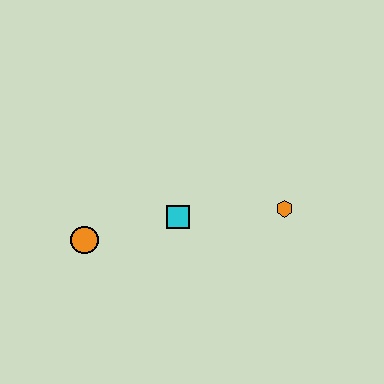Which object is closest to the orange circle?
The cyan square is closest to the orange circle.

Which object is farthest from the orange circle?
The orange hexagon is farthest from the orange circle.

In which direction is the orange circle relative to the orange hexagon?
The orange circle is to the left of the orange hexagon.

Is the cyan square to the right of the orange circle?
Yes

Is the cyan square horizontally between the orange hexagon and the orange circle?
Yes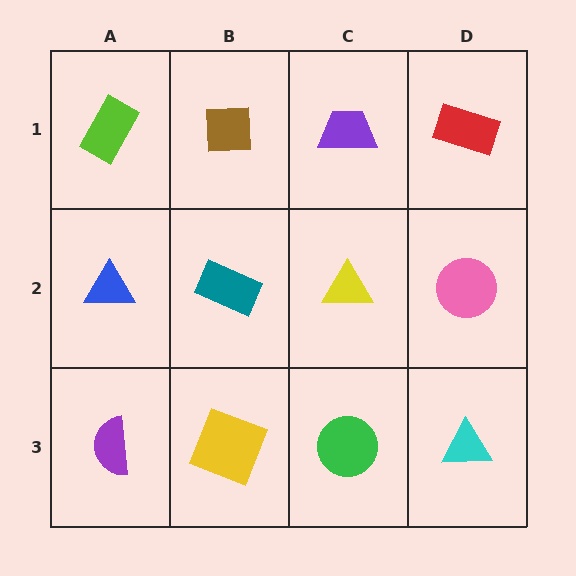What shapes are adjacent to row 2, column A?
A lime rectangle (row 1, column A), a purple semicircle (row 3, column A), a teal rectangle (row 2, column B).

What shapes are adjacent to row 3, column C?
A yellow triangle (row 2, column C), a yellow square (row 3, column B), a cyan triangle (row 3, column D).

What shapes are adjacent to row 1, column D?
A pink circle (row 2, column D), a purple trapezoid (row 1, column C).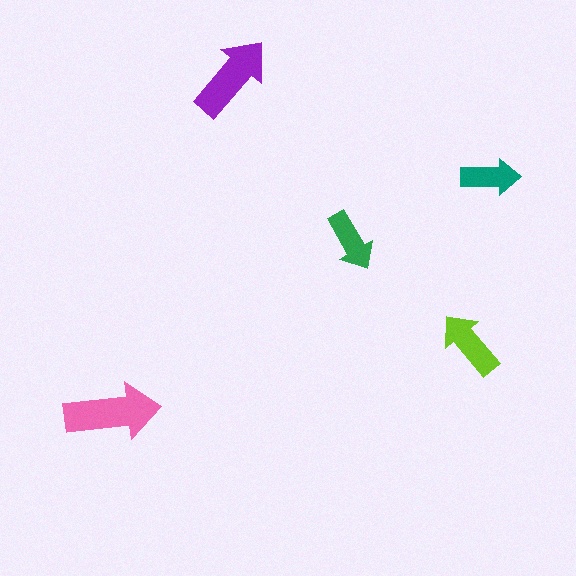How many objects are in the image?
There are 5 objects in the image.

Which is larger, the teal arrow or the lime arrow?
The lime one.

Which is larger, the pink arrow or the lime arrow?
The pink one.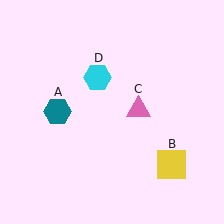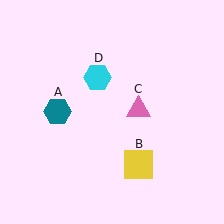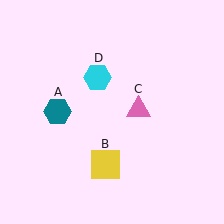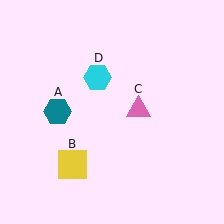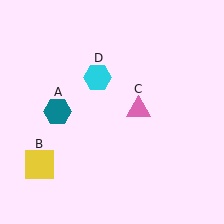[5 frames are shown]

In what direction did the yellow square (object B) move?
The yellow square (object B) moved left.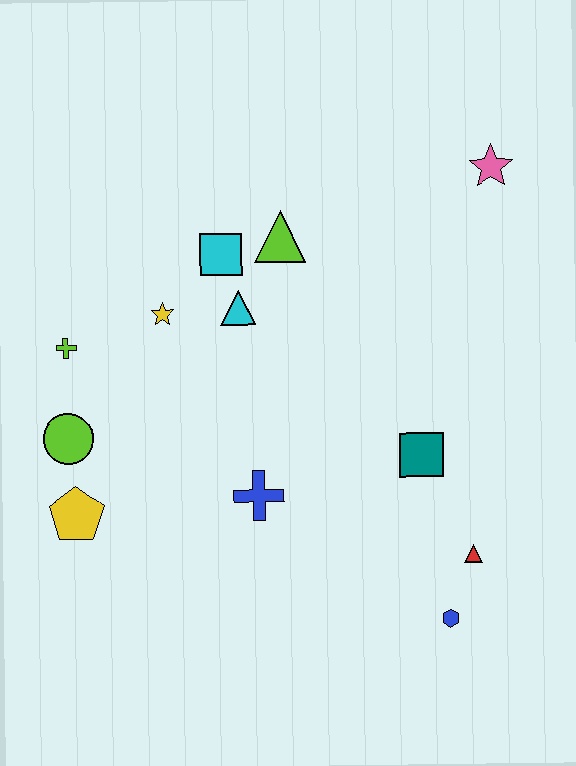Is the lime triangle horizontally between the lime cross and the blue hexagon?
Yes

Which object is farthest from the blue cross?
The pink star is farthest from the blue cross.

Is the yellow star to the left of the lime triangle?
Yes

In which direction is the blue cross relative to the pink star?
The blue cross is below the pink star.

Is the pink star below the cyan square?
No